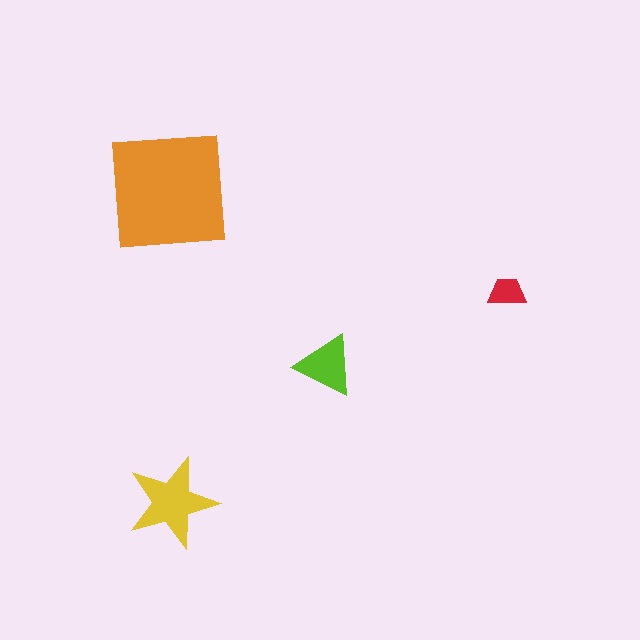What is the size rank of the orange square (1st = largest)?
1st.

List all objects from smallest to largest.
The red trapezoid, the lime triangle, the yellow star, the orange square.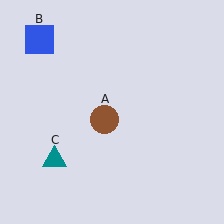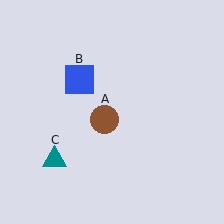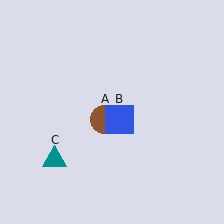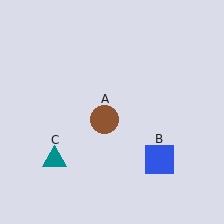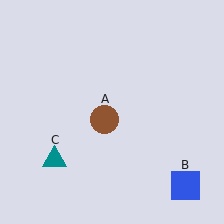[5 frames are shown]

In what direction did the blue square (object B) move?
The blue square (object B) moved down and to the right.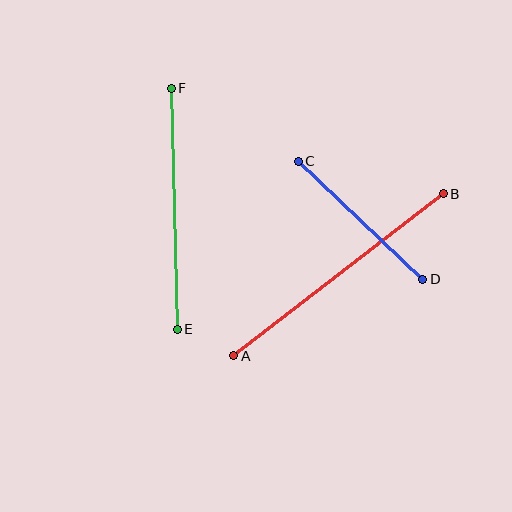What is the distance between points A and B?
The distance is approximately 265 pixels.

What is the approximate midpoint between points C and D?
The midpoint is at approximately (361, 220) pixels.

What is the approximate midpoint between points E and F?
The midpoint is at approximately (174, 209) pixels.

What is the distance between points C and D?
The distance is approximately 172 pixels.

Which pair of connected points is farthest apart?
Points A and B are farthest apart.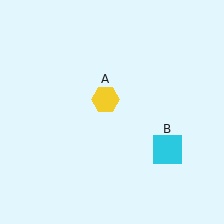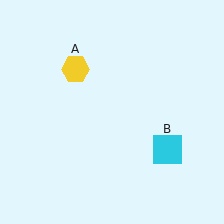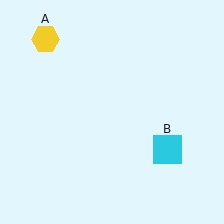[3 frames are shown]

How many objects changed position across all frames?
1 object changed position: yellow hexagon (object A).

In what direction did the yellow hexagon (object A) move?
The yellow hexagon (object A) moved up and to the left.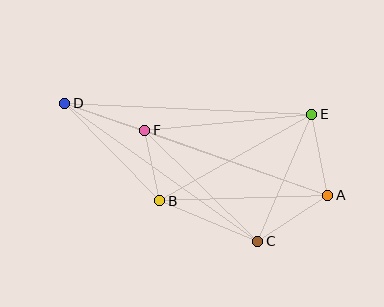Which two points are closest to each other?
Points B and F are closest to each other.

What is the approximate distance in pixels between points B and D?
The distance between B and D is approximately 136 pixels.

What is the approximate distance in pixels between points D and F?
The distance between D and F is approximately 84 pixels.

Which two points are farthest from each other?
Points A and D are farthest from each other.